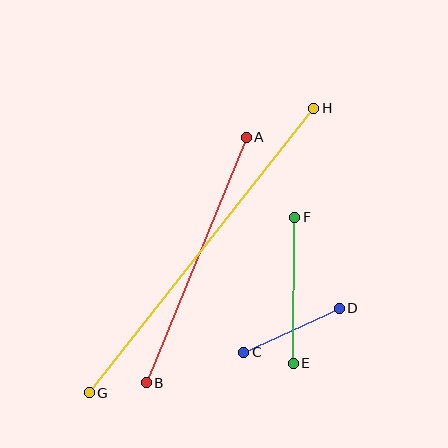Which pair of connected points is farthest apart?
Points G and H are farthest apart.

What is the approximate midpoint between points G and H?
The midpoint is at approximately (201, 250) pixels.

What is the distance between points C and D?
The distance is approximately 105 pixels.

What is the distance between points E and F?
The distance is approximately 146 pixels.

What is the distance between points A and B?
The distance is approximately 265 pixels.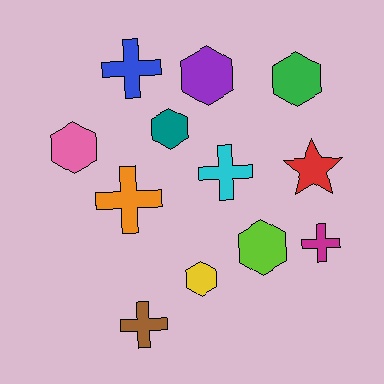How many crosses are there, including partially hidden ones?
There are 5 crosses.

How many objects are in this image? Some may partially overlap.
There are 12 objects.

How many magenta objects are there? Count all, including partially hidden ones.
There is 1 magenta object.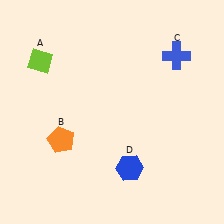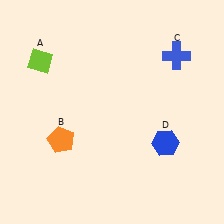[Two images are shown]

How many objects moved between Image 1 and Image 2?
1 object moved between the two images.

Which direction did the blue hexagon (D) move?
The blue hexagon (D) moved right.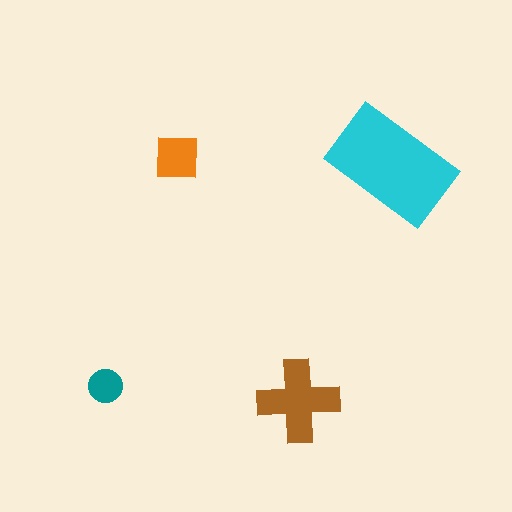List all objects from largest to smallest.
The cyan rectangle, the brown cross, the orange square, the teal circle.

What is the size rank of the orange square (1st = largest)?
3rd.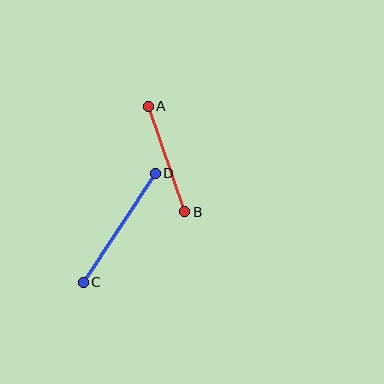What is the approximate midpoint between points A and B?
The midpoint is at approximately (167, 159) pixels.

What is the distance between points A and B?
The distance is approximately 112 pixels.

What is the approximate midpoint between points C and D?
The midpoint is at approximately (119, 228) pixels.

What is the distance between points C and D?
The distance is approximately 131 pixels.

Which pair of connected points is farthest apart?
Points C and D are farthest apart.